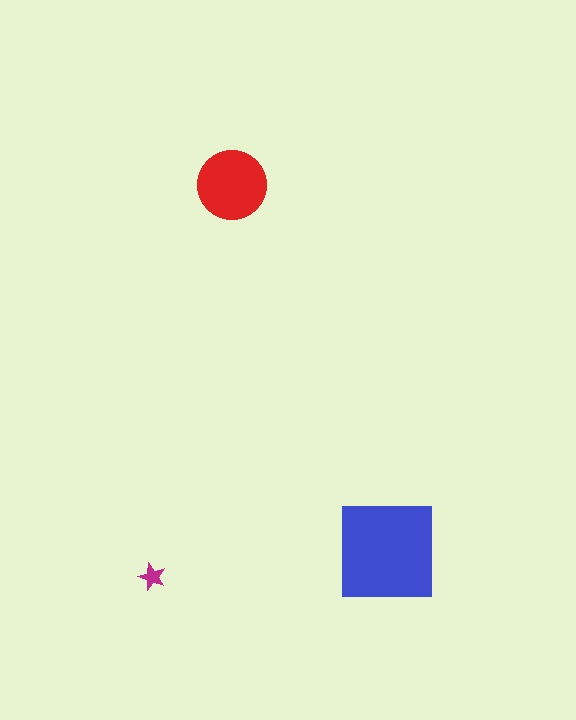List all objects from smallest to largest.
The magenta star, the red circle, the blue square.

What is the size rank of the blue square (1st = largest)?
1st.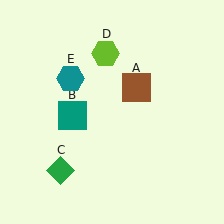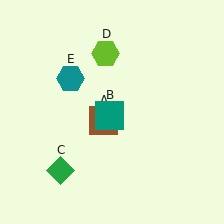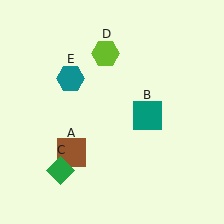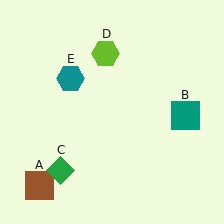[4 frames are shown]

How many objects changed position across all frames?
2 objects changed position: brown square (object A), teal square (object B).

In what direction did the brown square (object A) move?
The brown square (object A) moved down and to the left.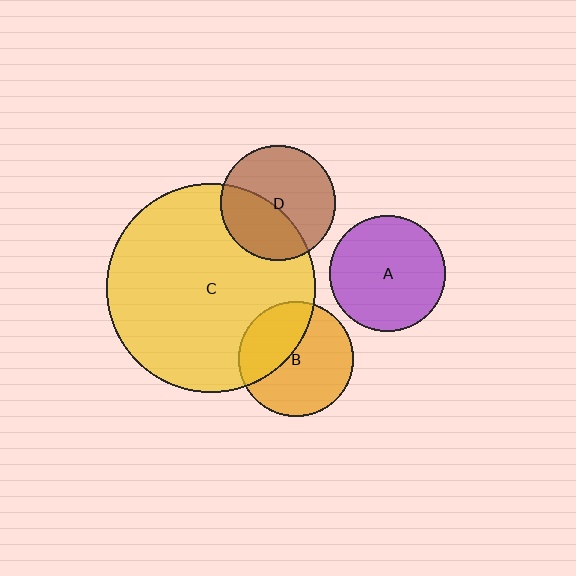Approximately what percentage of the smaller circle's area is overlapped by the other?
Approximately 40%.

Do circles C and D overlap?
Yes.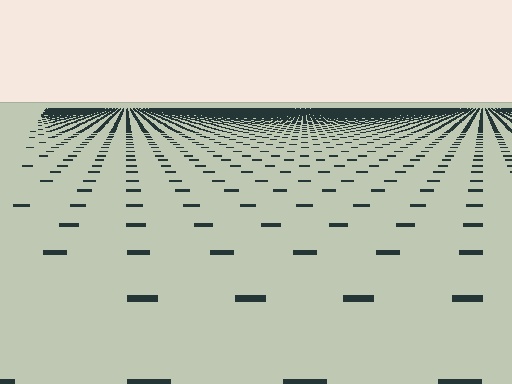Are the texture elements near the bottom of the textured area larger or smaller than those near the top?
Larger. Near the bottom, elements are closer to the viewer and appear at a bigger on-screen size.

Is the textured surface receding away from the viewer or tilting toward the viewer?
The surface is receding away from the viewer. Texture elements get smaller and denser toward the top.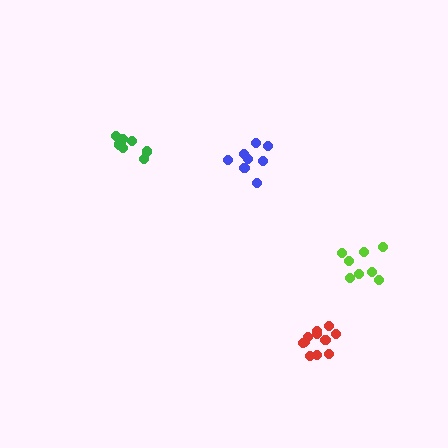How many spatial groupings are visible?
There are 4 spatial groupings.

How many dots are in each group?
Group 1: 8 dots, Group 2: 8 dots, Group 3: 8 dots, Group 4: 12 dots (36 total).